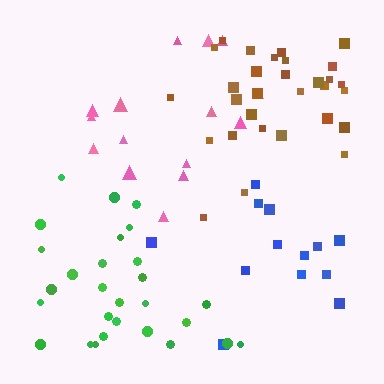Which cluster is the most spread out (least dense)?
Blue.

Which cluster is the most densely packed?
Brown.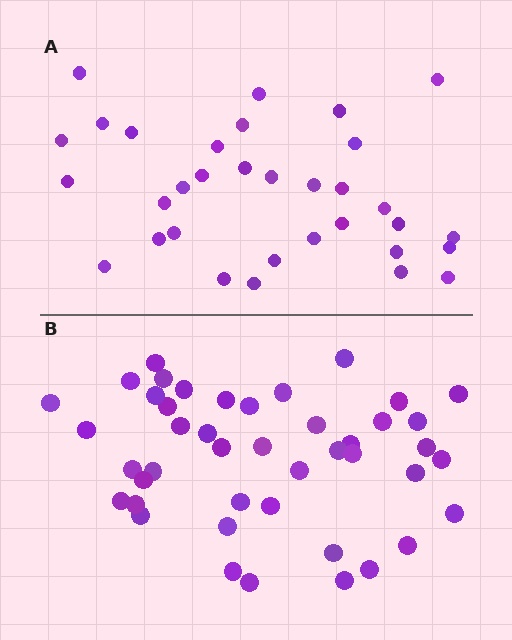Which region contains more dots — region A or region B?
Region B (the bottom region) has more dots.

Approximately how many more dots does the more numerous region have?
Region B has roughly 12 or so more dots than region A.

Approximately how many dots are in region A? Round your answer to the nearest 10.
About 30 dots. (The exact count is 33, which rounds to 30.)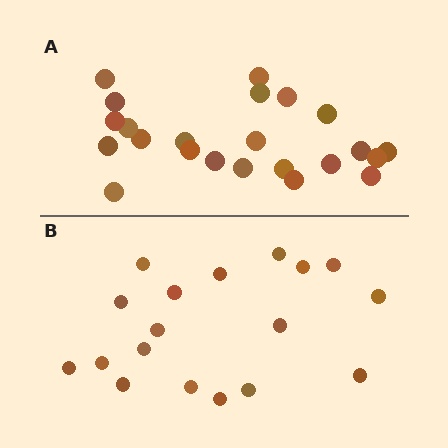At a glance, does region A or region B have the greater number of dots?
Region A (the top region) has more dots.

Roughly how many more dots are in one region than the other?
Region A has about 5 more dots than region B.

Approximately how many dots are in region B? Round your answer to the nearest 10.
About 20 dots. (The exact count is 18, which rounds to 20.)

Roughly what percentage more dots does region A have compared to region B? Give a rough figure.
About 30% more.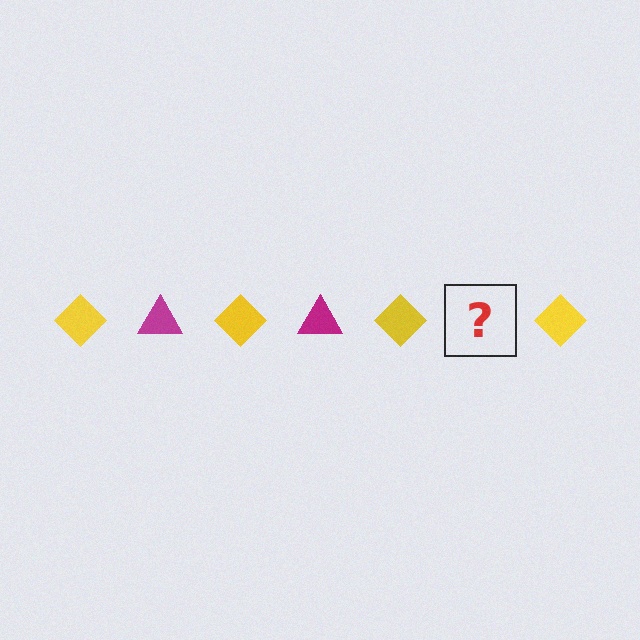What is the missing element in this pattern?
The missing element is a magenta triangle.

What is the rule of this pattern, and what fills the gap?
The rule is that the pattern alternates between yellow diamond and magenta triangle. The gap should be filled with a magenta triangle.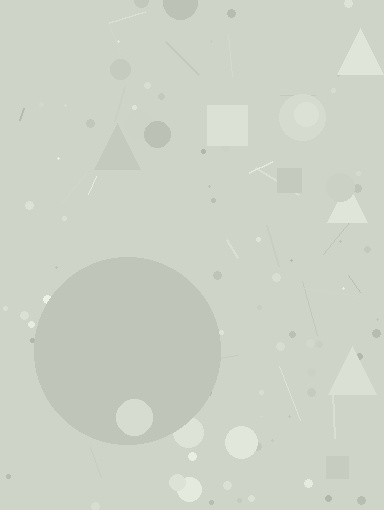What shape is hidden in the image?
A circle is hidden in the image.